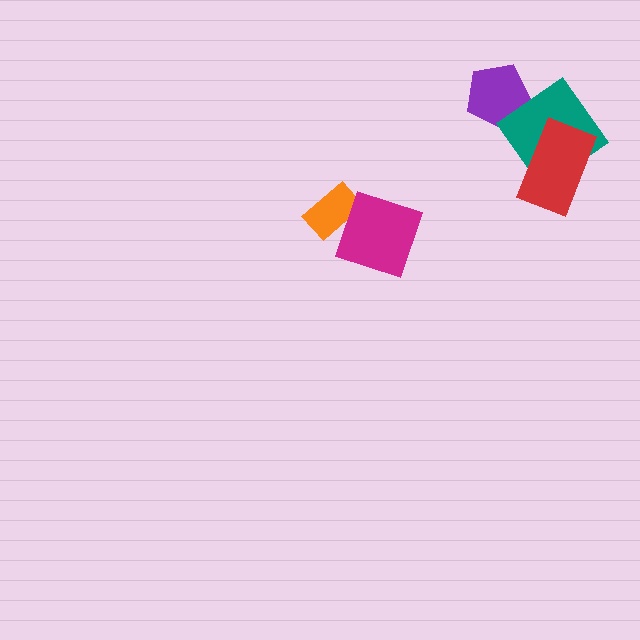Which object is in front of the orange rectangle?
The magenta diamond is in front of the orange rectangle.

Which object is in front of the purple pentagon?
The teal diamond is in front of the purple pentagon.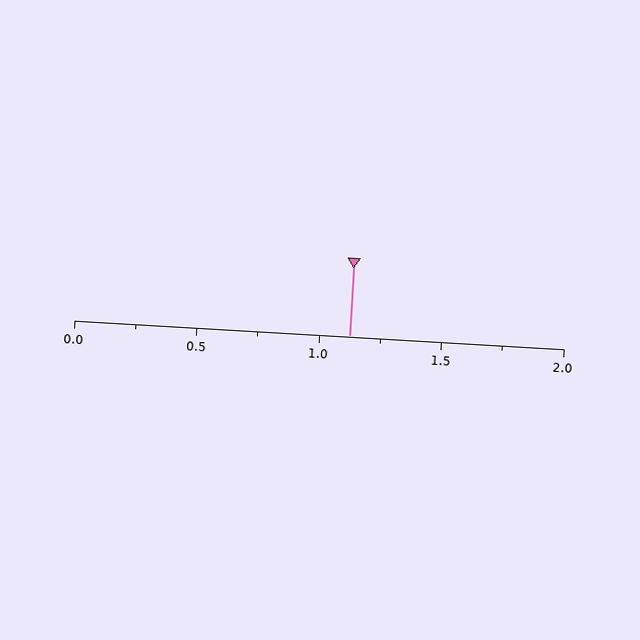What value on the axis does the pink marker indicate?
The marker indicates approximately 1.12.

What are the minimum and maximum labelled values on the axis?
The axis runs from 0.0 to 2.0.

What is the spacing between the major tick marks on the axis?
The major ticks are spaced 0.5 apart.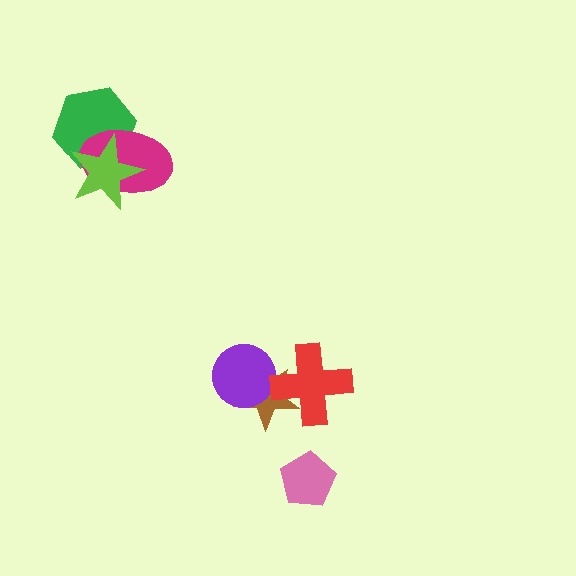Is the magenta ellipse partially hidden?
Yes, it is partially covered by another shape.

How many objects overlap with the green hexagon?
2 objects overlap with the green hexagon.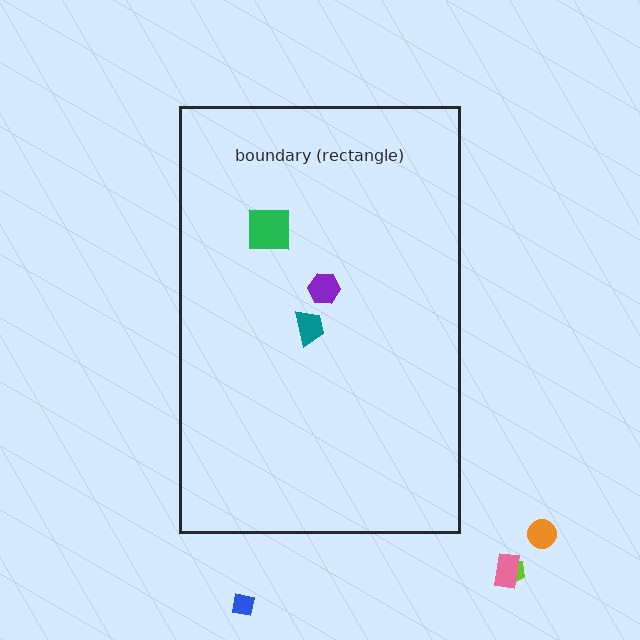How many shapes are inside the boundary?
3 inside, 4 outside.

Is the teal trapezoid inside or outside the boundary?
Inside.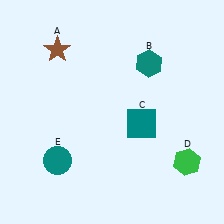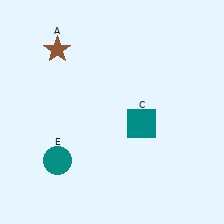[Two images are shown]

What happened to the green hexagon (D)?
The green hexagon (D) was removed in Image 2. It was in the bottom-right area of Image 1.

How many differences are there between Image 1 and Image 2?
There are 2 differences between the two images.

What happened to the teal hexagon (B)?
The teal hexagon (B) was removed in Image 2. It was in the top-right area of Image 1.